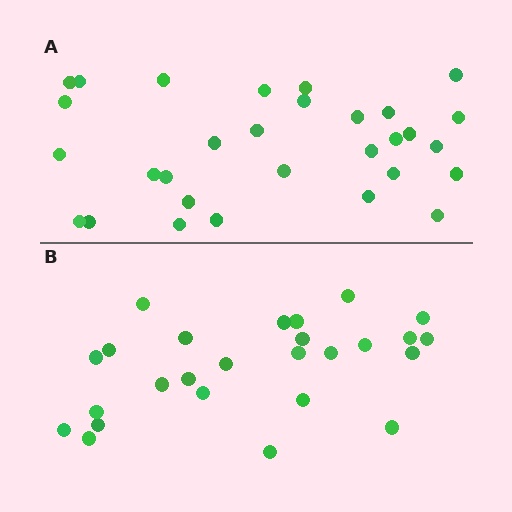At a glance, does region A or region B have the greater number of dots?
Region A (the top region) has more dots.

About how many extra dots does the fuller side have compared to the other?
Region A has about 4 more dots than region B.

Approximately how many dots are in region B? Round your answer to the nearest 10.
About 30 dots. (The exact count is 26, which rounds to 30.)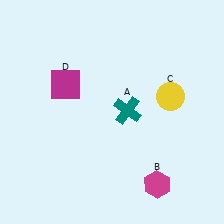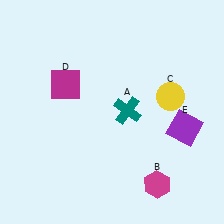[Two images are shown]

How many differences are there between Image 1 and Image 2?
There is 1 difference between the two images.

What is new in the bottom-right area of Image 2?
A purple square (E) was added in the bottom-right area of Image 2.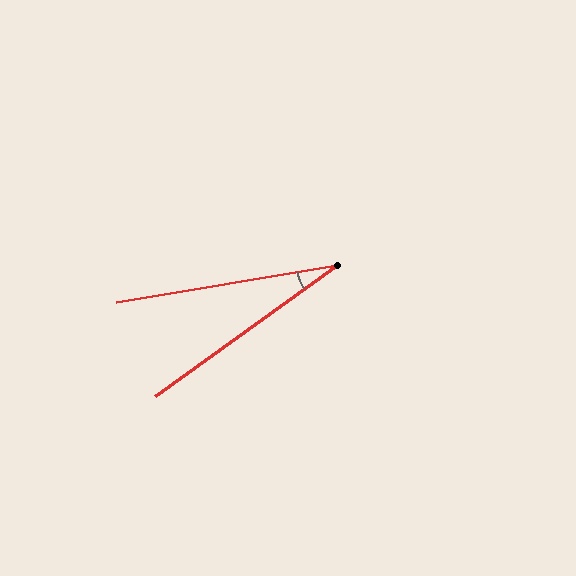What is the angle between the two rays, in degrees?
Approximately 26 degrees.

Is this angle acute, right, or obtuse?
It is acute.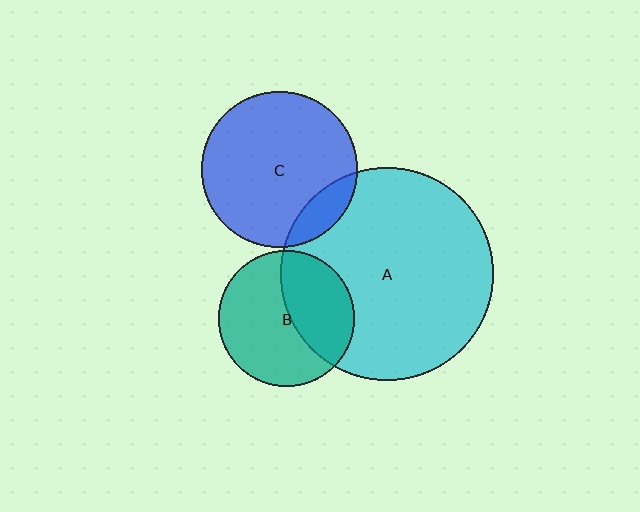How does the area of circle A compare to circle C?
Approximately 1.9 times.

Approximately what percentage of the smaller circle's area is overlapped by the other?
Approximately 15%.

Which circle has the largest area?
Circle A (cyan).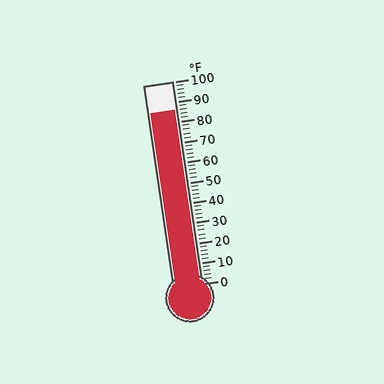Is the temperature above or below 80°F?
The temperature is above 80°F.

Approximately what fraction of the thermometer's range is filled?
The thermometer is filled to approximately 85% of its range.